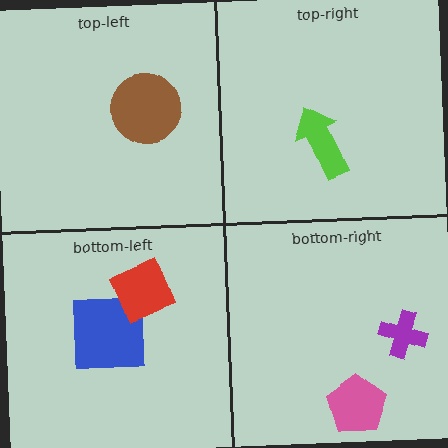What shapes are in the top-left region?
The brown circle.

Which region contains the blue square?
The bottom-left region.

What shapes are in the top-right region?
The lime arrow.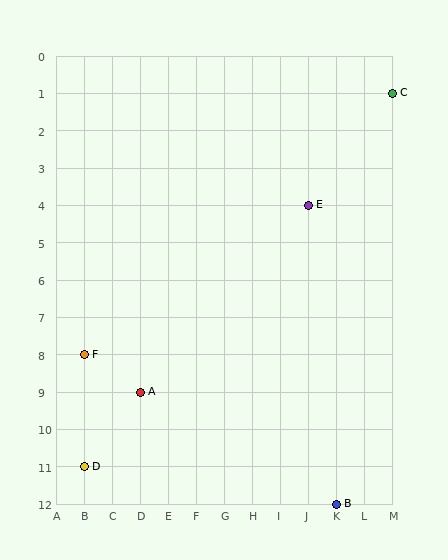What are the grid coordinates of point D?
Point D is at grid coordinates (B, 11).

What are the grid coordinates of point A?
Point A is at grid coordinates (D, 9).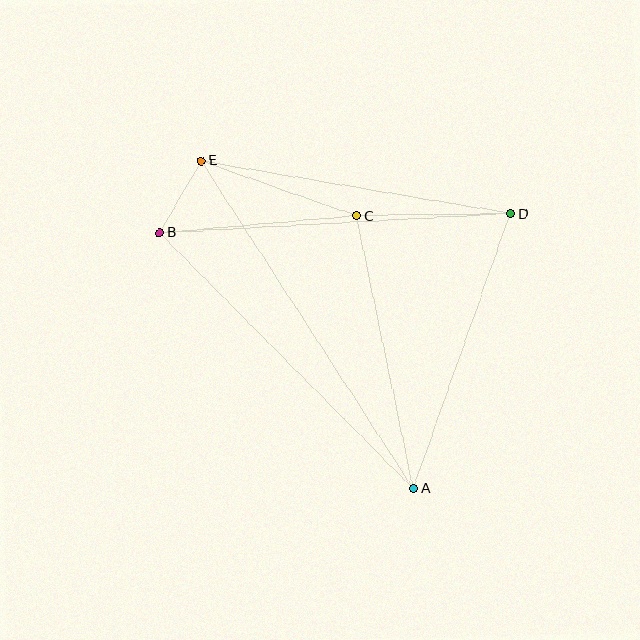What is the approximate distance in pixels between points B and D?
The distance between B and D is approximately 351 pixels.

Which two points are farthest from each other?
Points A and E are farthest from each other.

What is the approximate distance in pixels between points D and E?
The distance between D and E is approximately 314 pixels.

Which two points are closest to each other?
Points B and E are closest to each other.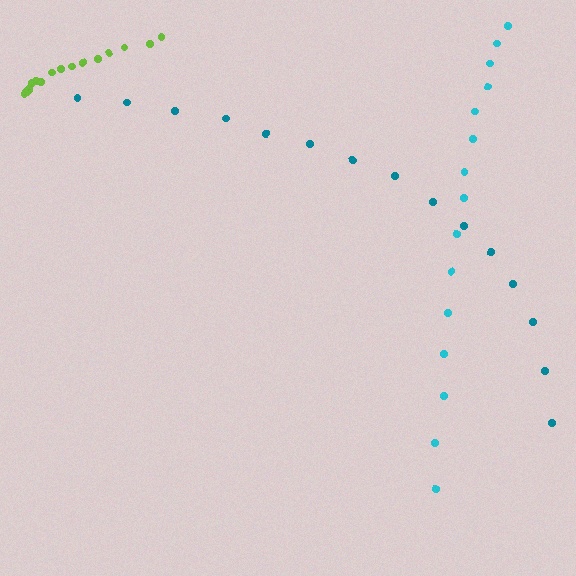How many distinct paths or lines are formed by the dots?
There are 3 distinct paths.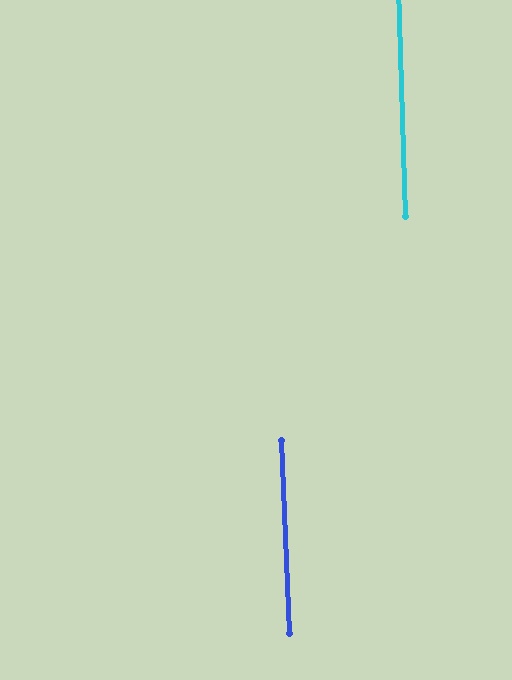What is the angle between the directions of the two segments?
Approximately 1 degree.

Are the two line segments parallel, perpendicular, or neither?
Parallel — their directions differ by only 0.8°.